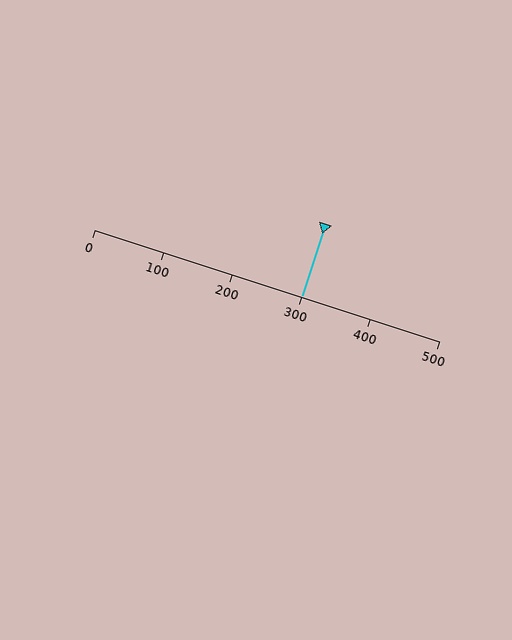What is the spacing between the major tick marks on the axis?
The major ticks are spaced 100 apart.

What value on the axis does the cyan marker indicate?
The marker indicates approximately 300.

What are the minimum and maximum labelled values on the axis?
The axis runs from 0 to 500.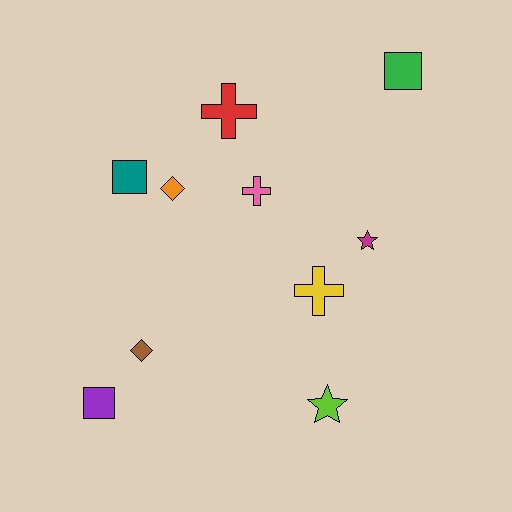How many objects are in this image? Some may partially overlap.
There are 10 objects.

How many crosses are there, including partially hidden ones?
There are 3 crosses.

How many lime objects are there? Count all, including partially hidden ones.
There is 1 lime object.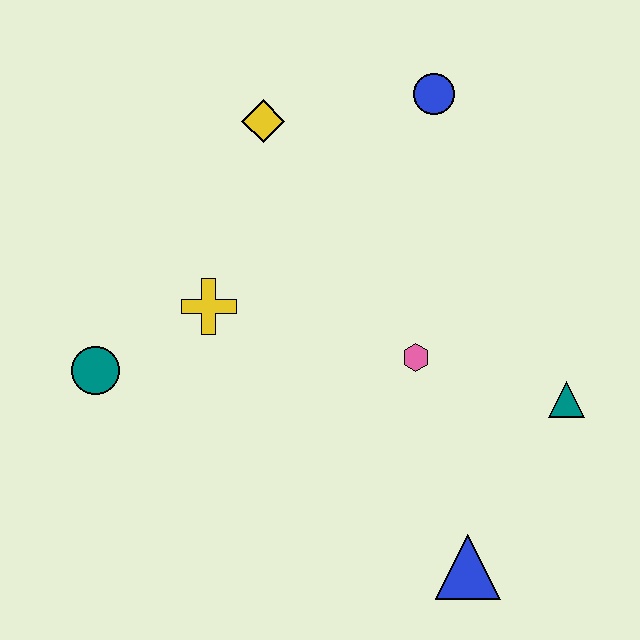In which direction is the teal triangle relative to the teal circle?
The teal triangle is to the right of the teal circle.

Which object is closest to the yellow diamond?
The blue circle is closest to the yellow diamond.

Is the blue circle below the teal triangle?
No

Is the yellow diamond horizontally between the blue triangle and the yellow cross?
Yes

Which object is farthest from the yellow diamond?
The blue triangle is farthest from the yellow diamond.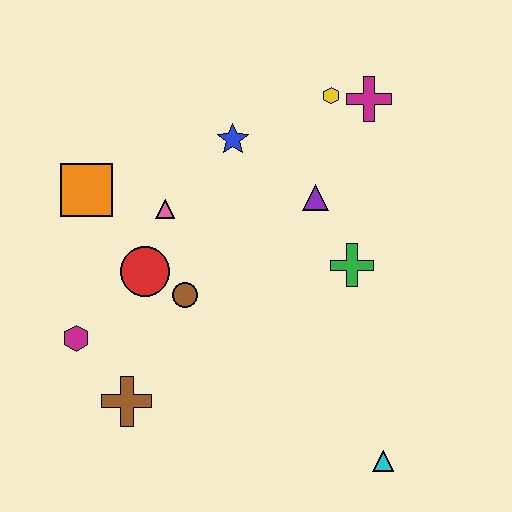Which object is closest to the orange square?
The pink triangle is closest to the orange square.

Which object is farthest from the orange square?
The cyan triangle is farthest from the orange square.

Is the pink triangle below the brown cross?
No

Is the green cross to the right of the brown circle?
Yes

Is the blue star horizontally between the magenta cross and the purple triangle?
No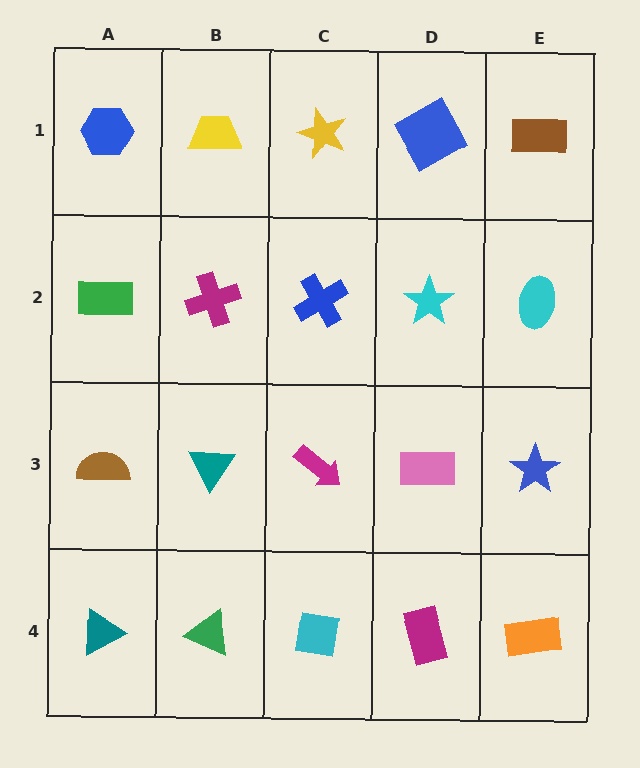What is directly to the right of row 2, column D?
A cyan ellipse.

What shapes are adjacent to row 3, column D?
A cyan star (row 2, column D), a magenta rectangle (row 4, column D), a magenta arrow (row 3, column C), a blue star (row 3, column E).